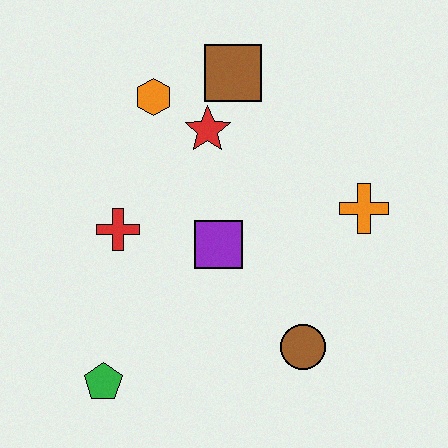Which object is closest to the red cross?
The purple square is closest to the red cross.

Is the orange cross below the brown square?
Yes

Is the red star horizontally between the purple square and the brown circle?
No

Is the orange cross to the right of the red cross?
Yes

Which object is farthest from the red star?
The green pentagon is farthest from the red star.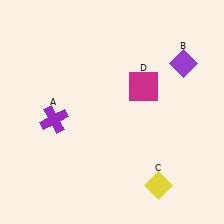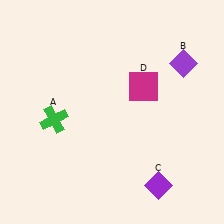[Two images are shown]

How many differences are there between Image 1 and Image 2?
There are 2 differences between the two images.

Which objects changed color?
A changed from purple to green. C changed from yellow to purple.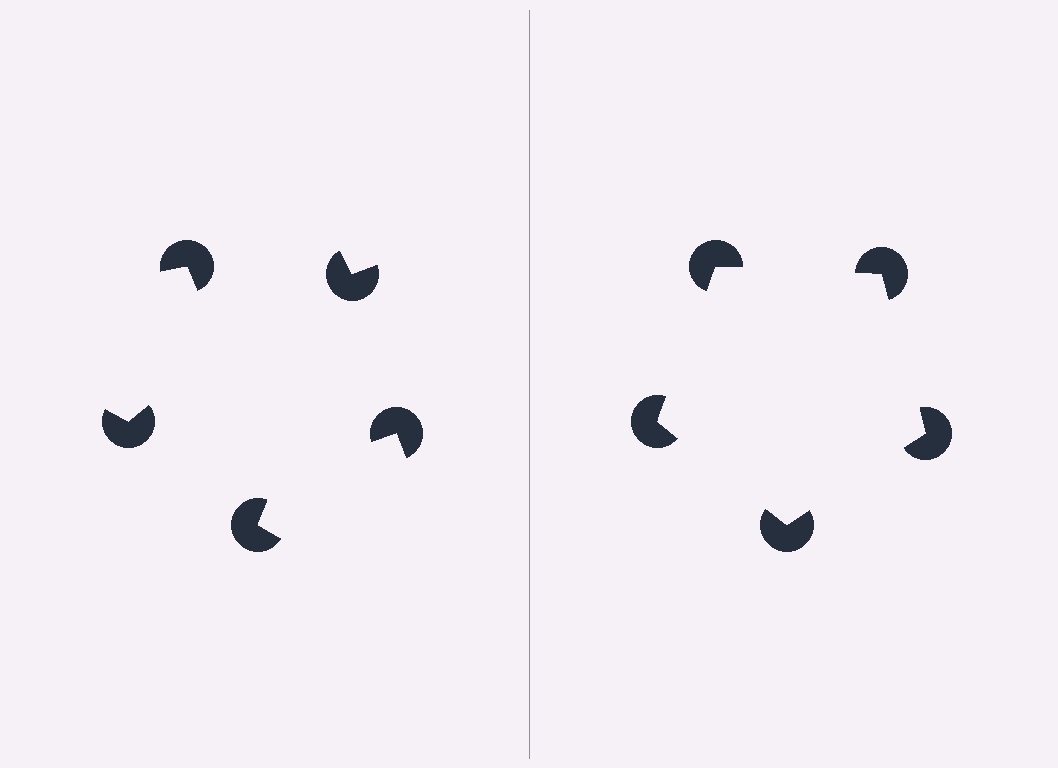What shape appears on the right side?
An illusory pentagon.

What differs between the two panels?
The pac-man discs are positioned identically on both sides; only the wedge orientations differ. On the right they align to a pentagon; on the left they are misaligned.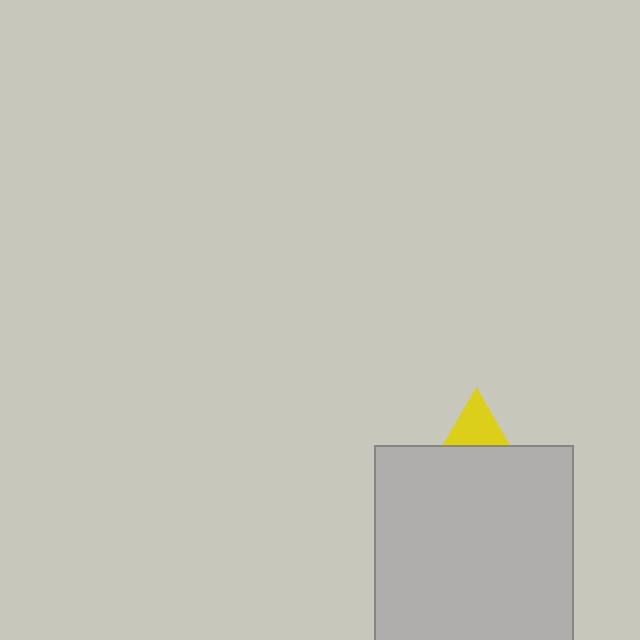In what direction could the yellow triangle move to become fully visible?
The yellow triangle could move up. That would shift it out from behind the light gray square entirely.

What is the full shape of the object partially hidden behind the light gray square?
The partially hidden object is a yellow triangle.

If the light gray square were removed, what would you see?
You would see the complete yellow triangle.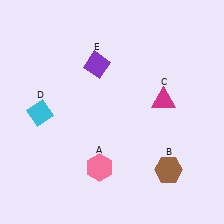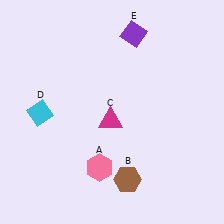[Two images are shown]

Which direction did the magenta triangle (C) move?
The magenta triangle (C) moved left.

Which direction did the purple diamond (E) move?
The purple diamond (E) moved right.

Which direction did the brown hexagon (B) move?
The brown hexagon (B) moved left.